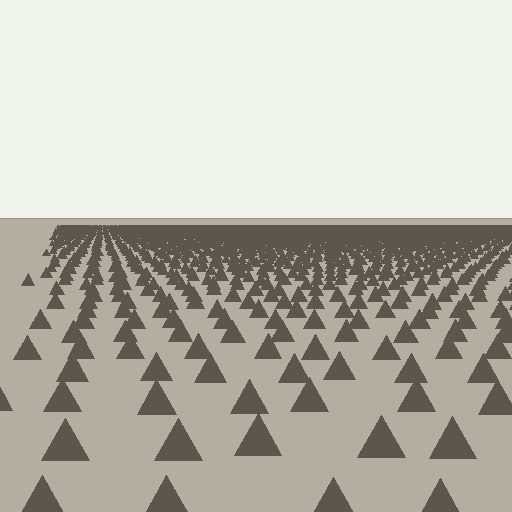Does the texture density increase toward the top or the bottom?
Density increases toward the top.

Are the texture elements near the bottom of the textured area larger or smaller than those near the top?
Larger. Near the bottom, elements are closer to the viewer and appear at a bigger on-screen size.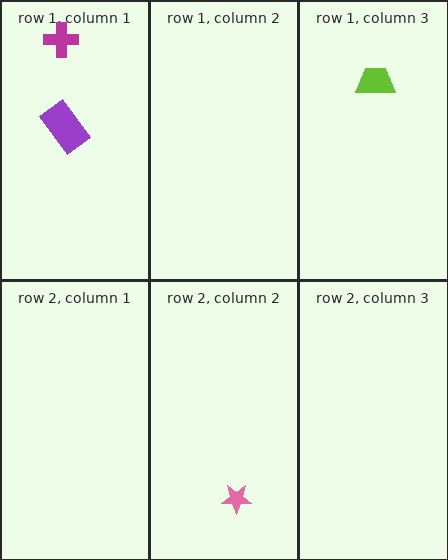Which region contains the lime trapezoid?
The row 1, column 3 region.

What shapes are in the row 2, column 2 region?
The pink star.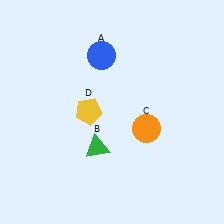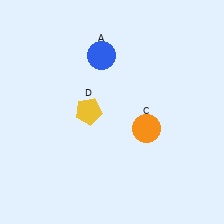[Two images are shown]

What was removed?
The green triangle (B) was removed in Image 2.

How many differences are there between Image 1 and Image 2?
There is 1 difference between the two images.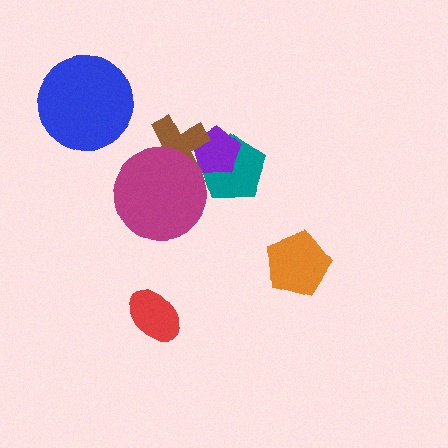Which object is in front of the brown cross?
The magenta circle is in front of the brown cross.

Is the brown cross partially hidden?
Yes, it is partially covered by another shape.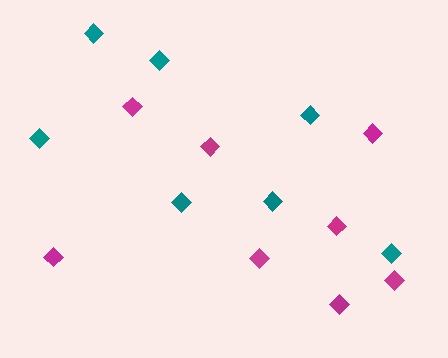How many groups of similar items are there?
There are 2 groups: one group of magenta diamonds (8) and one group of teal diamonds (7).